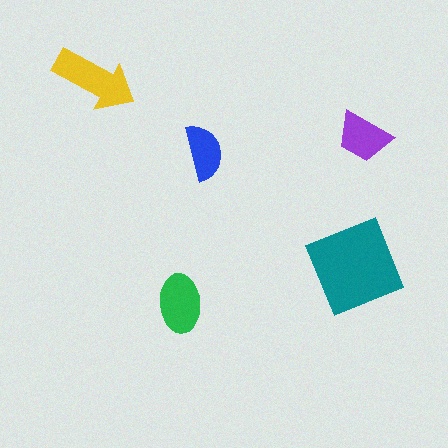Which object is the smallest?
The blue semicircle.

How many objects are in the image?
There are 5 objects in the image.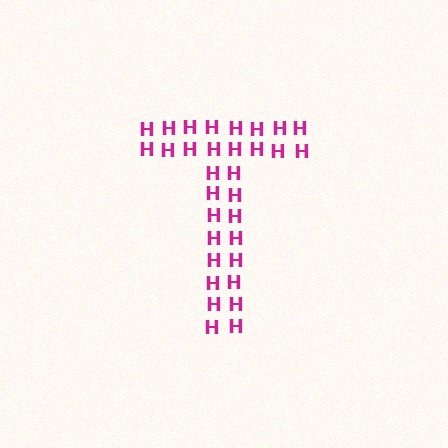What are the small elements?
The small elements are letter H's.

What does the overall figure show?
The overall figure shows the letter T.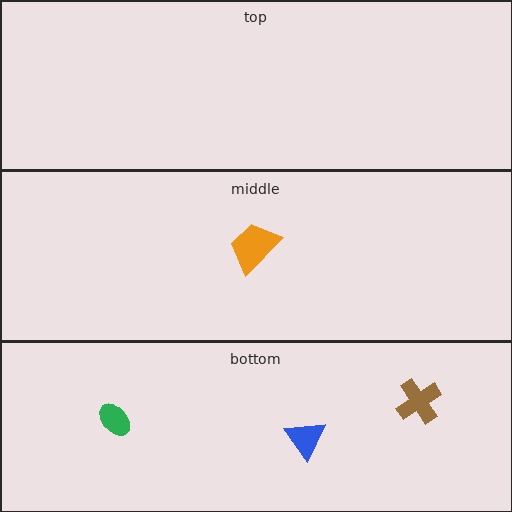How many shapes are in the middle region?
1.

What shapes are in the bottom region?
The blue triangle, the green ellipse, the brown cross.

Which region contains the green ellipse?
The bottom region.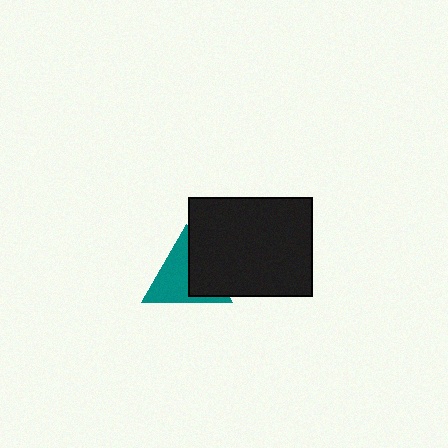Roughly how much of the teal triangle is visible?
About half of it is visible (roughly 59%).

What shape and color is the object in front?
The object in front is a black rectangle.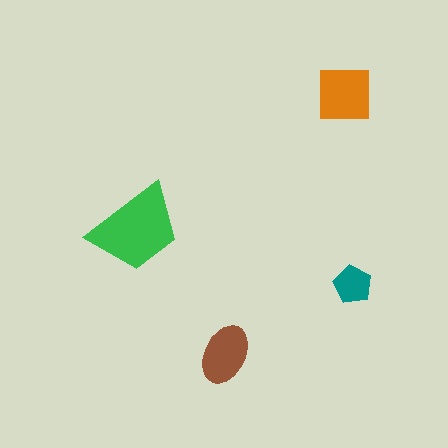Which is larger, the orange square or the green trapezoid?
The green trapezoid.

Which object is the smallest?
The teal pentagon.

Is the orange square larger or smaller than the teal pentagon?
Larger.